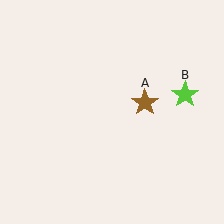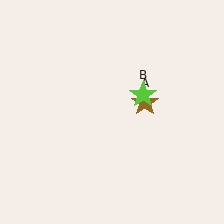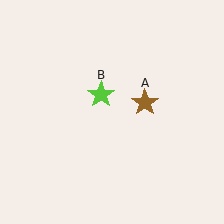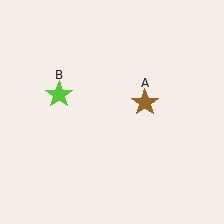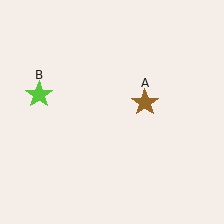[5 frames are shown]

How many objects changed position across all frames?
1 object changed position: lime star (object B).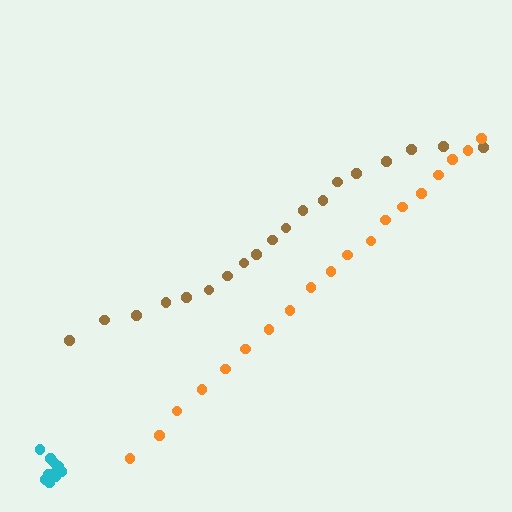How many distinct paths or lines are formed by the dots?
There are 3 distinct paths.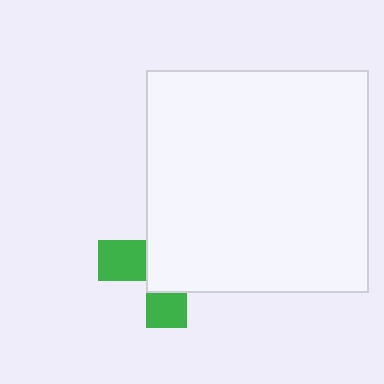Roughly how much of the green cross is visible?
A small part of it is visible (roughly 36%).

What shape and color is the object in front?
The object in front is a white square.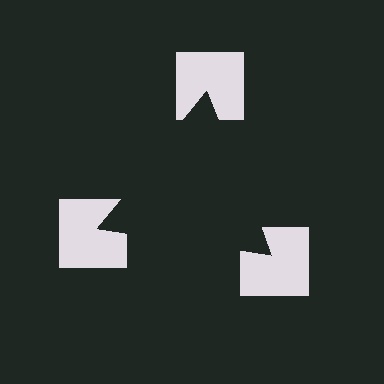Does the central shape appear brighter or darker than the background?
It typically appears slightly darker than the background, even though no actual brightness change is drawn.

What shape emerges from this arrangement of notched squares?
An illusory triangle — its edges are inferred from the aligned wedge cuts in the notched squares, not physically drawn.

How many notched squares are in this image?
There are 3 — one at each vertex of the illusory triangle.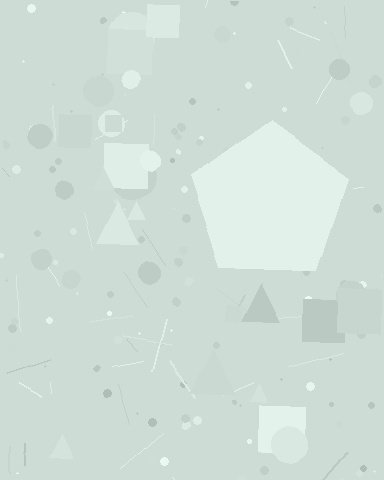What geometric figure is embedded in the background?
A pentagon is embedded in the background.